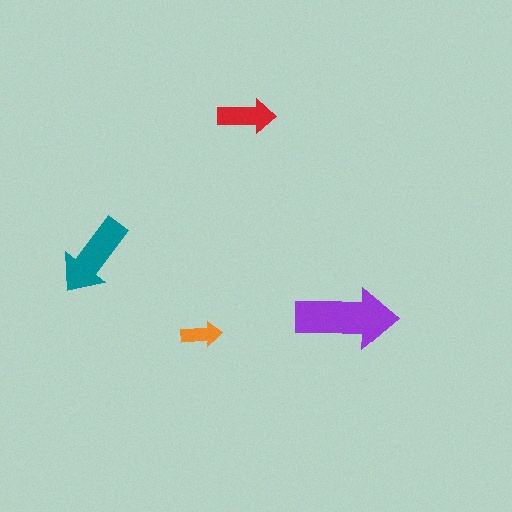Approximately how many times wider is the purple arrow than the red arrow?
About 2 times wider.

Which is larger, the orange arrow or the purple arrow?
The purple one.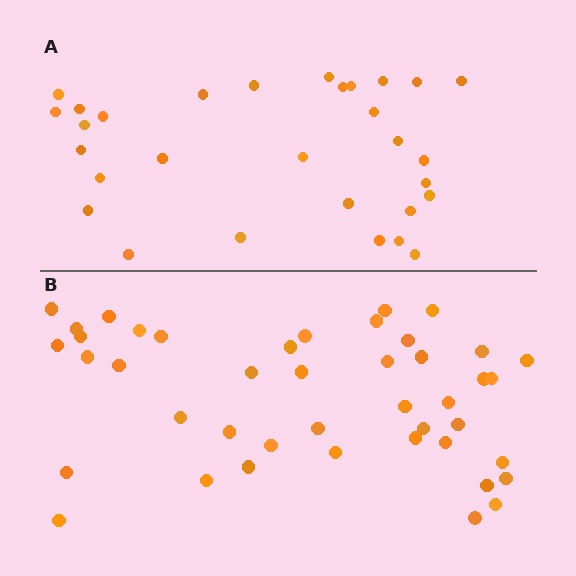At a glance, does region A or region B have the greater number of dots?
Region B (the bottom region) has more dots.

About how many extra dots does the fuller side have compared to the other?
Region B has approximately 15 more dots than region A.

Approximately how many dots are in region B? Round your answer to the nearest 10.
About 40 dots. (The exact count is 43, which rounds to 40.)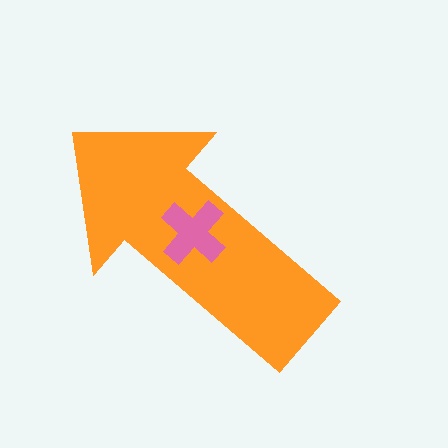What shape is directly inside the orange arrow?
The pink cross.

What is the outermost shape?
The orange arrow.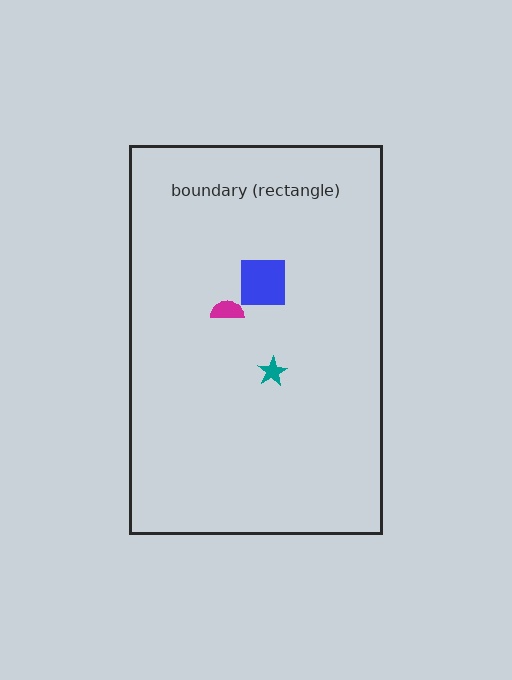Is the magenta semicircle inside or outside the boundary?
Inside.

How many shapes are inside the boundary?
3 inside, 0 outside.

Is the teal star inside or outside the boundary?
Inside.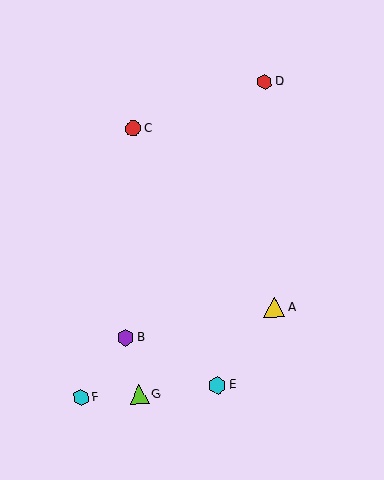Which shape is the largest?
The yellow triangle (labeled A) is the largest.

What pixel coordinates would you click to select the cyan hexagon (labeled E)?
Click at (217, 385) to select the cyan hexagon E.